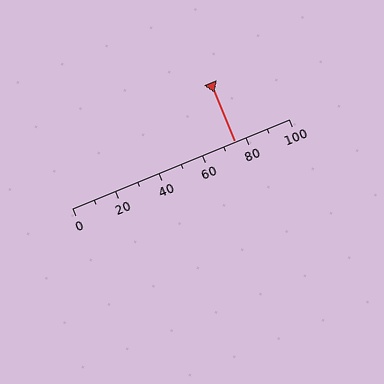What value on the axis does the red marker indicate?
The marker indicates approximately 75.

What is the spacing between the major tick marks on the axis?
The major ticks are spaced 20 apart.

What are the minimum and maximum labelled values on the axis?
The axis runs from 0 to 100.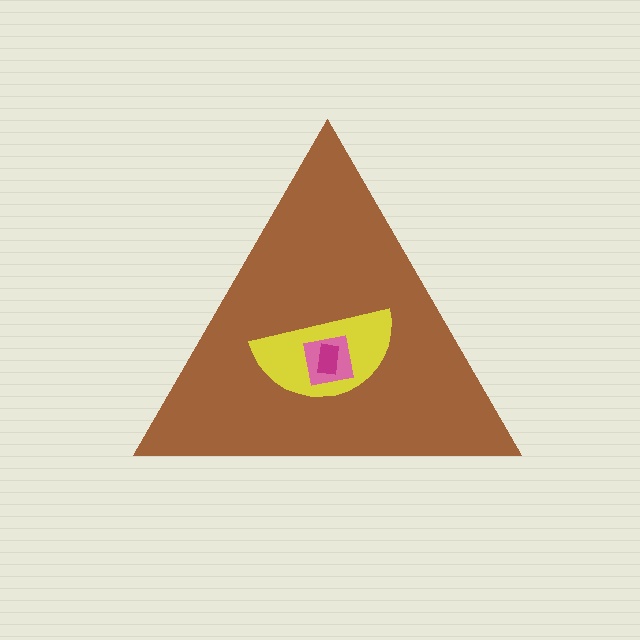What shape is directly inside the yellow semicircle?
The pink square.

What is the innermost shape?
The magenta rectangle.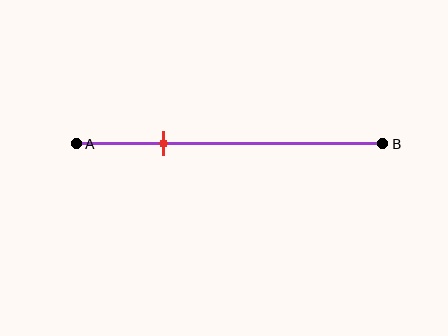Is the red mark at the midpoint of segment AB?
No, the mark is at about 30% from A, not at the 50% midpoint.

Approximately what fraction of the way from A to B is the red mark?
The red mark is approximately 30% of the way from A to B.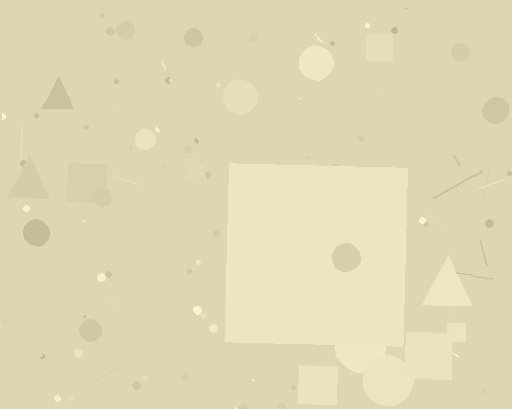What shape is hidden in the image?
A square is hidden in the image.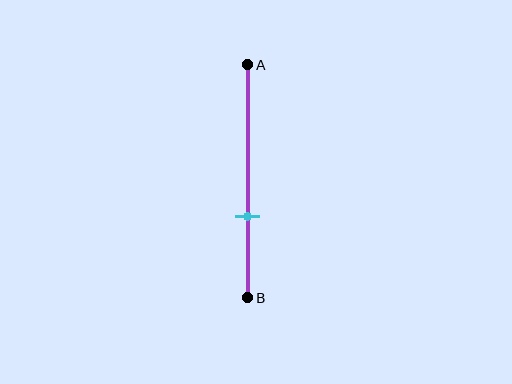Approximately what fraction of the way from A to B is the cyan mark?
The cyan mark is approximately 65% of the way from A to B.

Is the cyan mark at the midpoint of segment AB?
No, the mark is at about 65% from A, not at the 50% midpoint.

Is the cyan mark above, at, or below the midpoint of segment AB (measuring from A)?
The cyan mark is below the midpoint of segment AB.